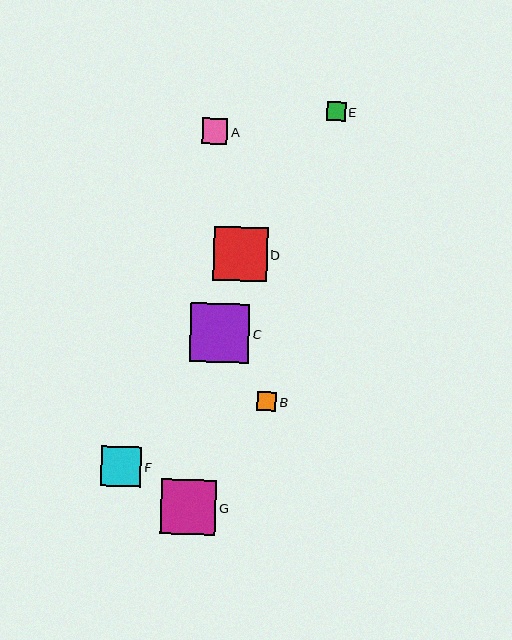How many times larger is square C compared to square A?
Square C is approximately 2.3 times the size of square A.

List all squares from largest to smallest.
From largest to smallest: C, G, D, F, A, B, E.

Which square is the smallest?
Square E is the smallest with a size of approximately 19 pixels.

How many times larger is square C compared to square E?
Square C is approximately 3.2 times the size of square E.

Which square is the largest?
Square C is the largest with a size of approximately 60 pixels.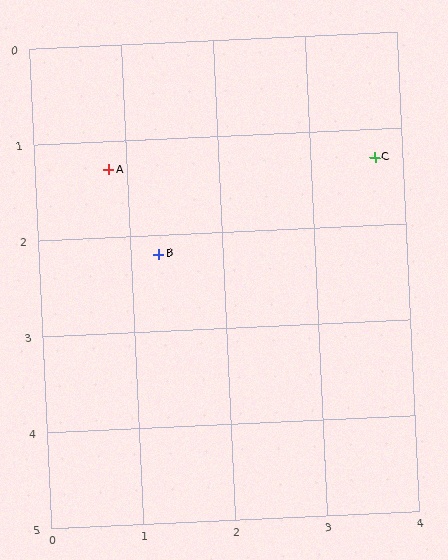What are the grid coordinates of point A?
Point A is at approximately (0.8, 1.3).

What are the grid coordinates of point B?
Point B is at approximately (1.3, 2.2).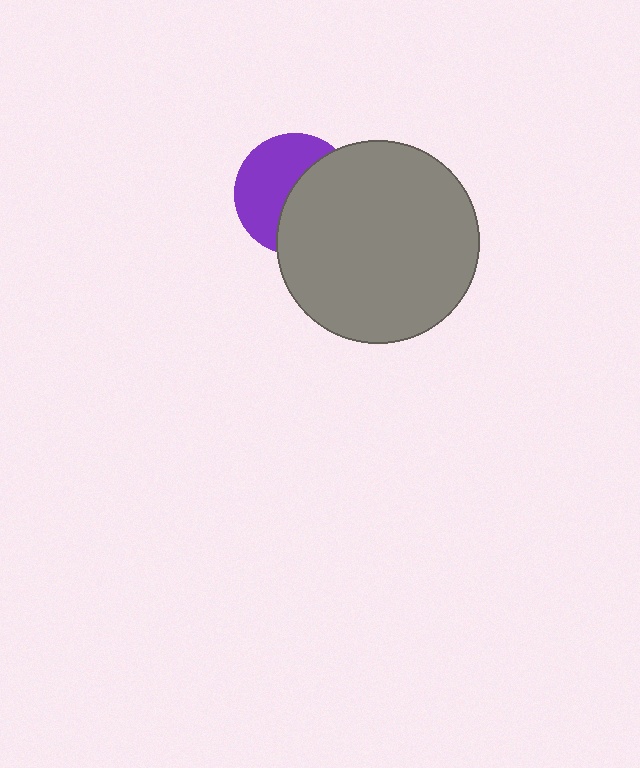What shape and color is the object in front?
The object in front is a gray circle.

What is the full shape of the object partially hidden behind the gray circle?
The partially hidden object is a purple circle.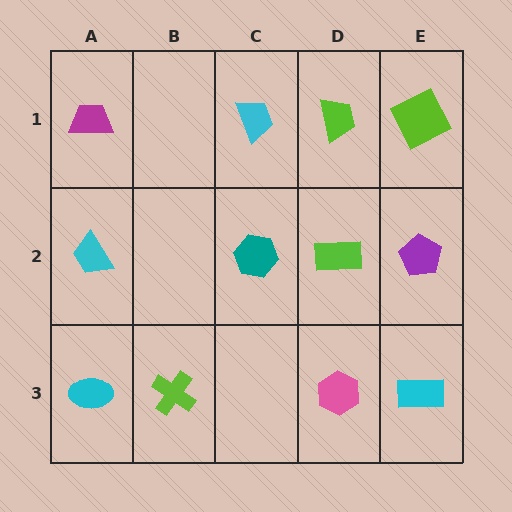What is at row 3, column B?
A lime cross.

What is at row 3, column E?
A cyan rectangle.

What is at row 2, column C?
A teal hexagon.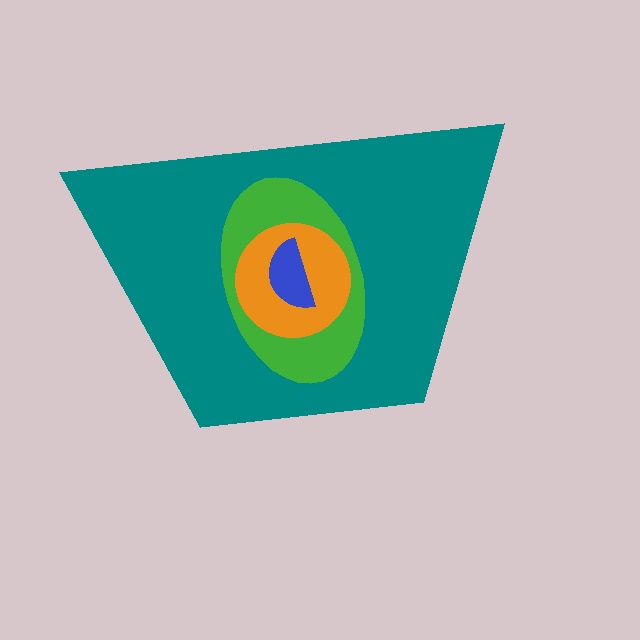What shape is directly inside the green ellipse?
The orange circle.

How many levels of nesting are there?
4.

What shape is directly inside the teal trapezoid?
The green ellipse.